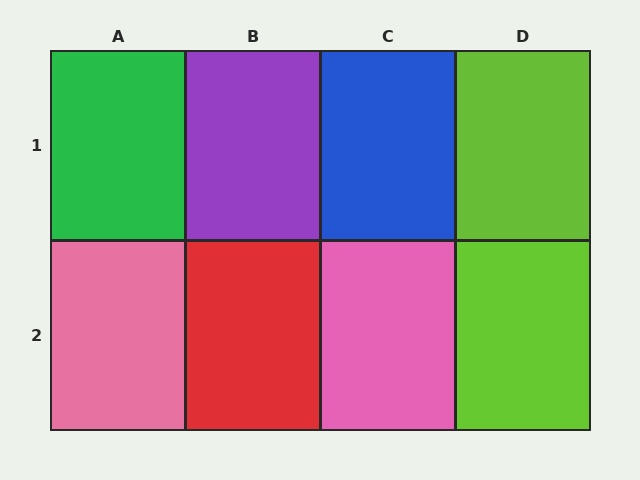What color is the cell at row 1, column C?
Blue.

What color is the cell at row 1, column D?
Lime.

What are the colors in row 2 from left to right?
Pink, red, pink, lime.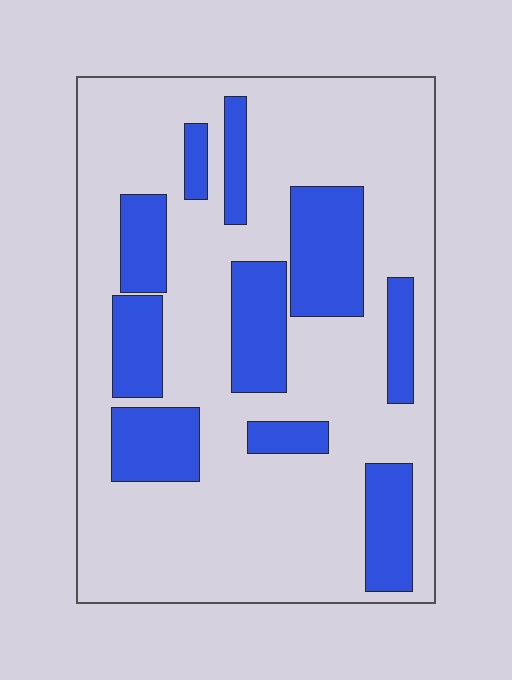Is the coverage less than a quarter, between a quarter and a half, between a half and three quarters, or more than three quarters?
Between a quarter and a half.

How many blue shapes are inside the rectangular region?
10.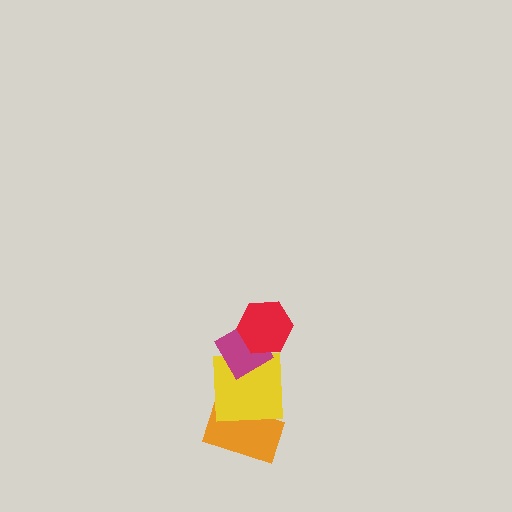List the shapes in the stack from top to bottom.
From top to bottom: the red hexagon, the magenta diamond, the yellow square, the orange rectangle.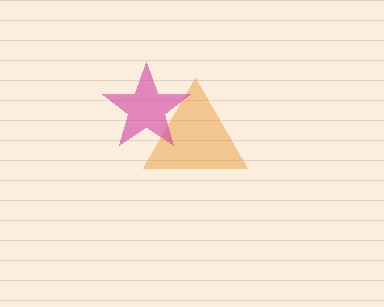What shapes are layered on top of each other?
The layered shapes are: an orange triangle, a magenta star.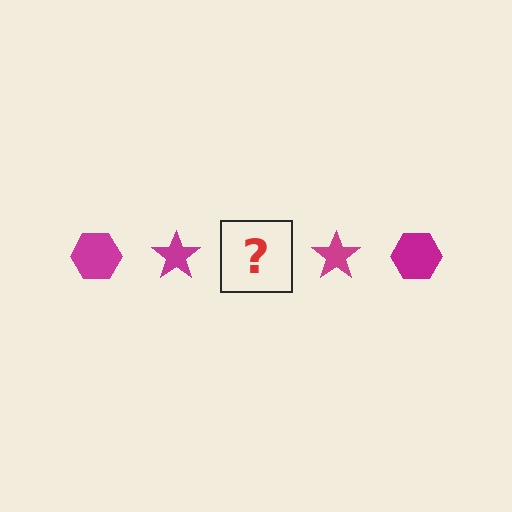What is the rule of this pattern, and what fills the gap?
The rule is that the pattern cycles through hexagon, star shapes in magenta. The gap should be filled with a magenta hexagon.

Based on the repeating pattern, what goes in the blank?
The blank should be a magenta hexagon.